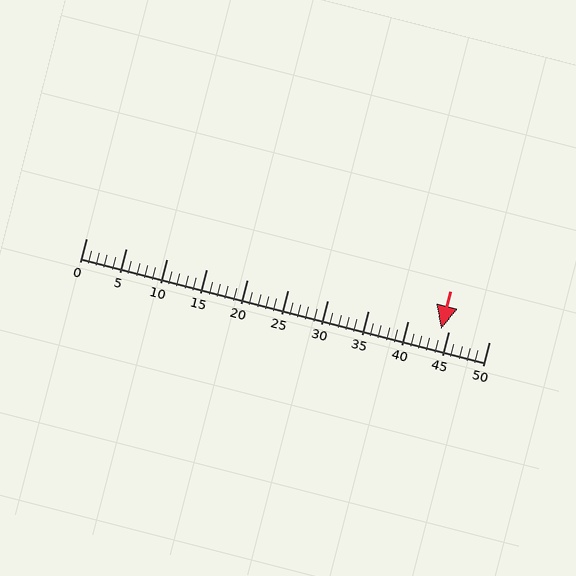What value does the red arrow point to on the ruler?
The red arrow points to approximately 44.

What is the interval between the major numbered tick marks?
The major tick marks are spaced 5 units apart.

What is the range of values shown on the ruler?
The ruler shows values from 0 to 50.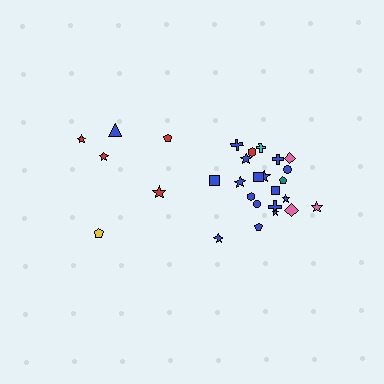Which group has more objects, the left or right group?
The right group.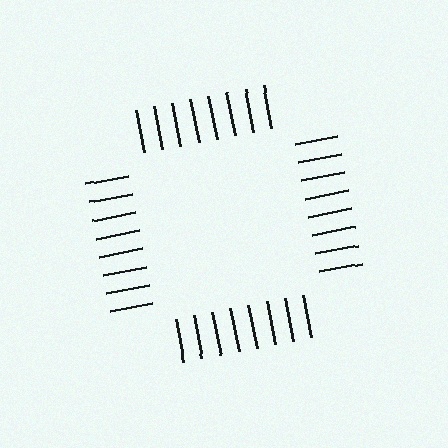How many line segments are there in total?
32 — 8 along each of the 4 edges.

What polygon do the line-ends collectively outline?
An illusory square — the line segments terminate on its edges but no continuous stroke is drawn.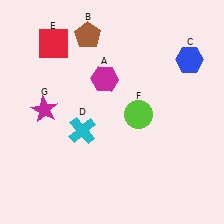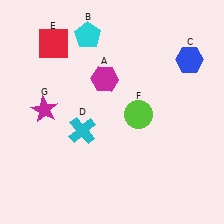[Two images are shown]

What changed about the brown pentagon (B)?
In Image 1, B is brown. In Image 2, it changed to cyan.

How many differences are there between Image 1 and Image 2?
There is 1 difference between the two images.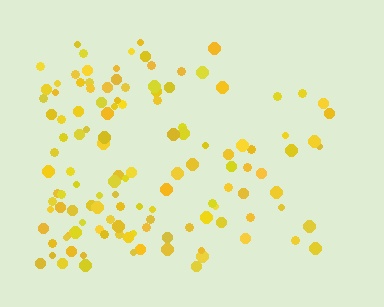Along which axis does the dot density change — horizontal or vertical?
Horizontal.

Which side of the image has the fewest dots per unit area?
The right.